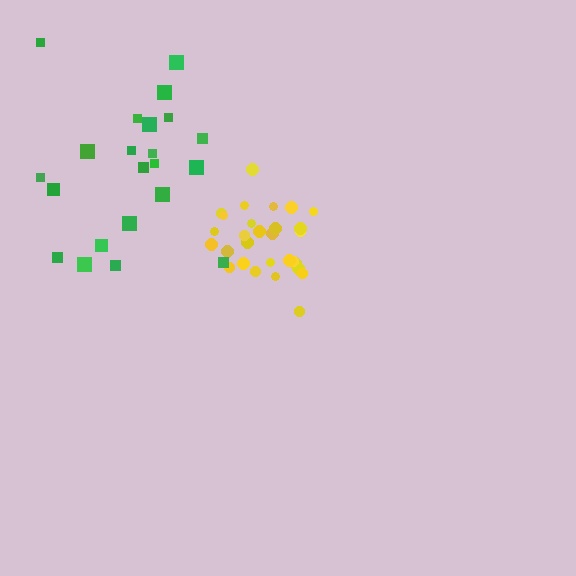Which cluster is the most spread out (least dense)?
Green.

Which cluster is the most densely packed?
Yellow.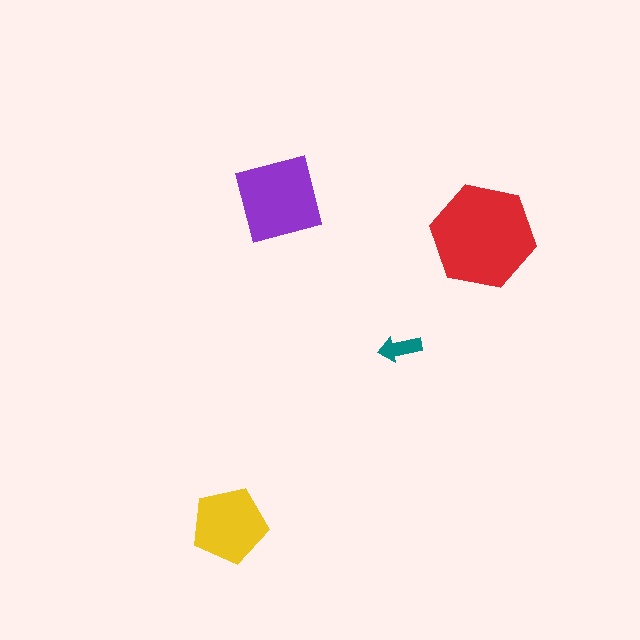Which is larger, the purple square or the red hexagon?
The red hexagon.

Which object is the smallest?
The teal arrow.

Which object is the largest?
The red hexagon.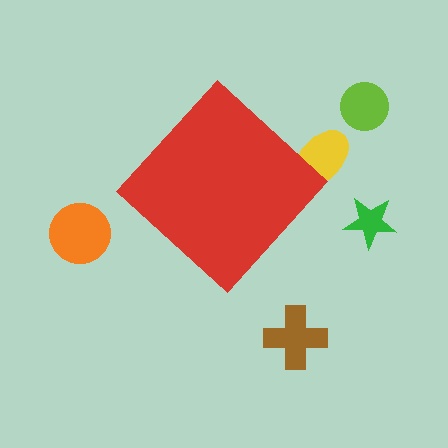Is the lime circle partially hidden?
No, the lime circle is fully visible.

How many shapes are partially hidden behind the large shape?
1 shape is partially hidden.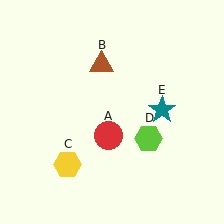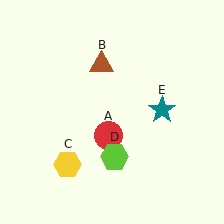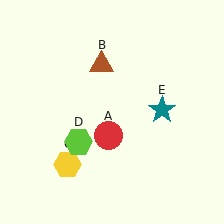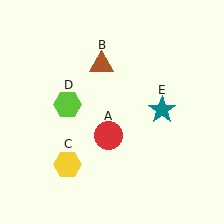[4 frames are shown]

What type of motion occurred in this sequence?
The lime hexagon (object D) rotated clockwise around the center of the scene.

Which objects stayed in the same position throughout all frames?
Red circle (object A) and brown triangle (object B) and yellow hexagon (object C) and teal star (object E) remained stationary.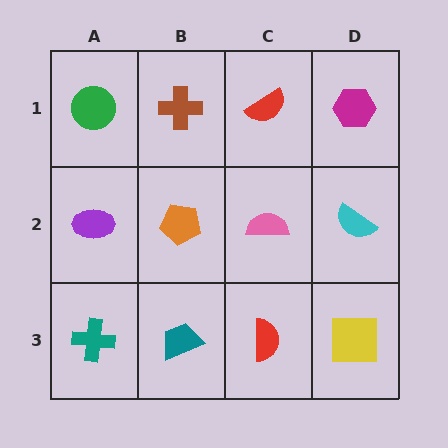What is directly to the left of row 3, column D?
A red semicircle.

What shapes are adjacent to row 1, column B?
An orange pentagon (row 2, column B), a green circle (row 1, column A), a red semicircle (row 1, column C).